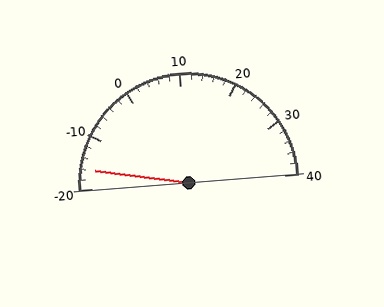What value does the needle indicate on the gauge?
The needle indicates approximately -16.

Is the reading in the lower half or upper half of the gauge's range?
The reading is in the lower half of the range (-20 to 40).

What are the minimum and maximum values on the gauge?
The gauge ranges from -20 to 40.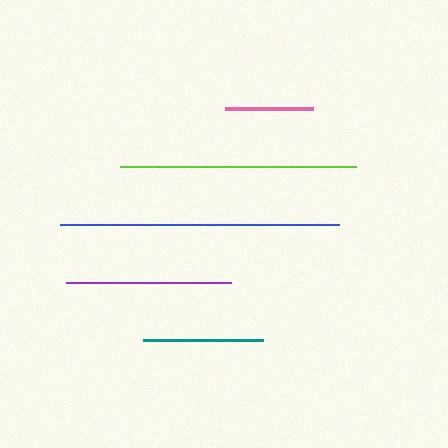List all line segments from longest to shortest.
From longest to shortest: blue, lime, purple, teal, pink.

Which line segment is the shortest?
The pink line is the shortest at approximately 87 pixels.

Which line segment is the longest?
The blue line is the longest at approximately 279 pixels.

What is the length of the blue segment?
The blue segment is approximately 279 pixels long.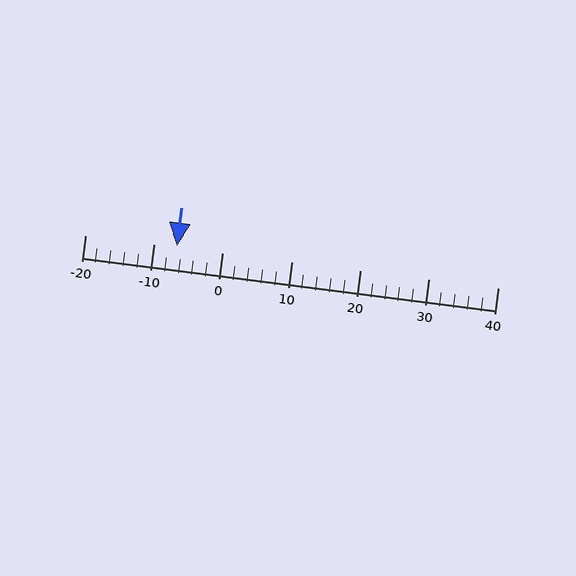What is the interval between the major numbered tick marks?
The major tick marks are spaced 10 units apart.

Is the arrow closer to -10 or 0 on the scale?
The arrow is closer to -10.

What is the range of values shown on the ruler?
The ruler shows values from -20 to 40.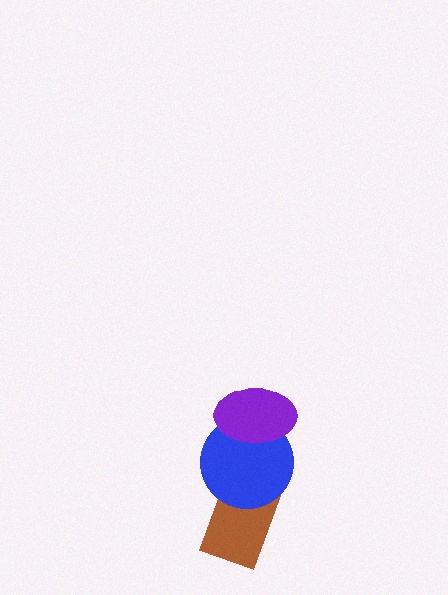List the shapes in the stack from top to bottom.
From top to bottom: the purple ellipse, the blue circle, the brown rectangle.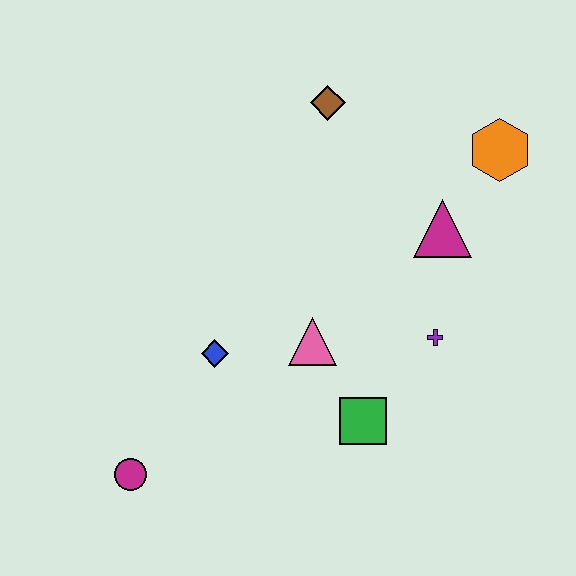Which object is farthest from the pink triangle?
The orange hexagon is farthest from the pink triangle.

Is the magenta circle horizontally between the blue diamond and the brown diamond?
No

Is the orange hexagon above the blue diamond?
Yes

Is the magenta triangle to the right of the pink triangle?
Yes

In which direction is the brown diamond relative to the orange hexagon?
The brown diamond is to the left of the orange hexagon.